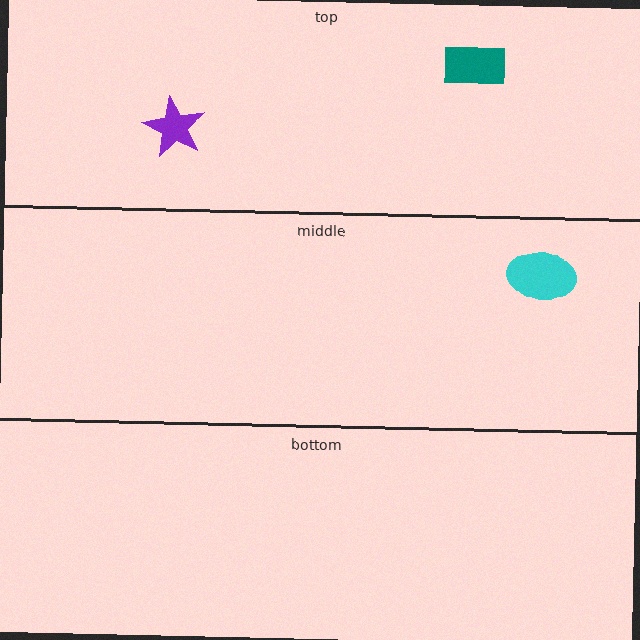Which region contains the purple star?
The top region.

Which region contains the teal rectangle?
The top region.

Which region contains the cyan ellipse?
The middle region.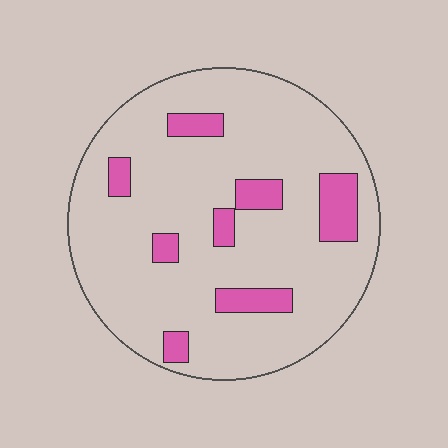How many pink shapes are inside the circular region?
8.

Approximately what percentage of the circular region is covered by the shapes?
Approximately 15%.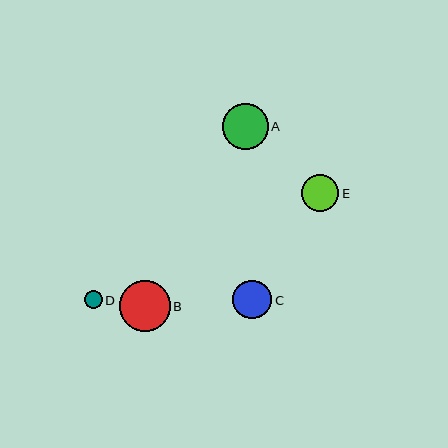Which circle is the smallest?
Circle D is the smallest with a size of approximately 18 pixels.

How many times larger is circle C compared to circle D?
Circle C is approximately 2.1 times the size of circle D.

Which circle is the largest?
Circle B is the largest with a size of approximately 50 pixels.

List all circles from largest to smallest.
From largest to smallest: B, A, C, E, D.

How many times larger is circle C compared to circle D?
Circle C is approximately 2.1 times the size of circle D.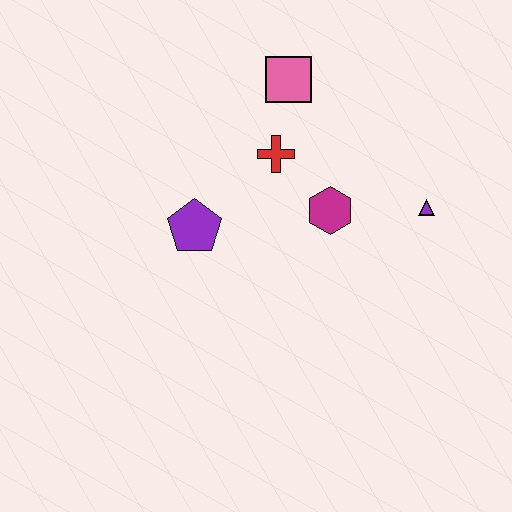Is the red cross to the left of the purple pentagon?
No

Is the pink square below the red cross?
No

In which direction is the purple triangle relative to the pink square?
The purple triangle is to the right of the pink square.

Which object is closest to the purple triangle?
The magenta hexagon is closest to the purple triangle.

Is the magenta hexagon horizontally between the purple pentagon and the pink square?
No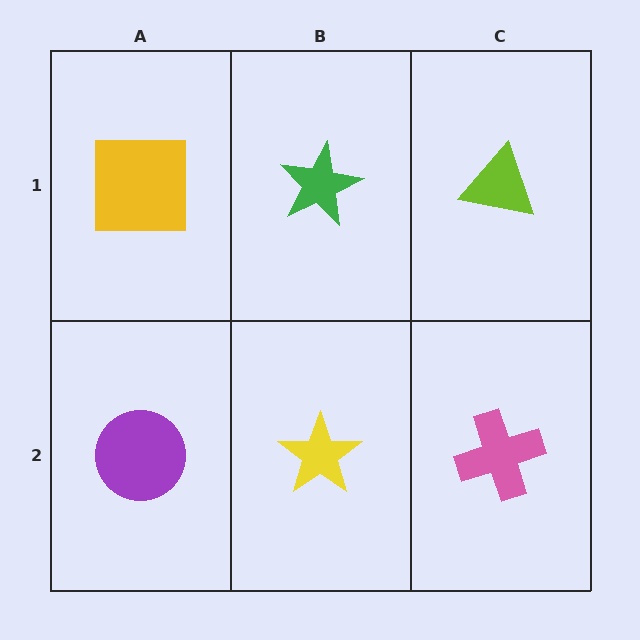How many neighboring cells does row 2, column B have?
3.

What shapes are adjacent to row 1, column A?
A purple circle (row 2, column A), a green star (row 1, column B).